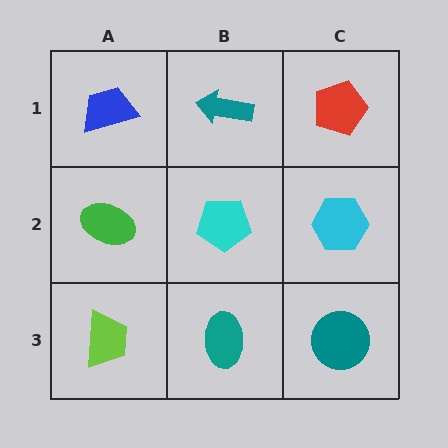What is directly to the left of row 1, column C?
A teal arrow.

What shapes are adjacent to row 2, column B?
A teal arrow (row 1, column B), a teal ellipse (row 3, column B), a green ellipse (row 2, column A), a cyan hexagon (row 2, column C).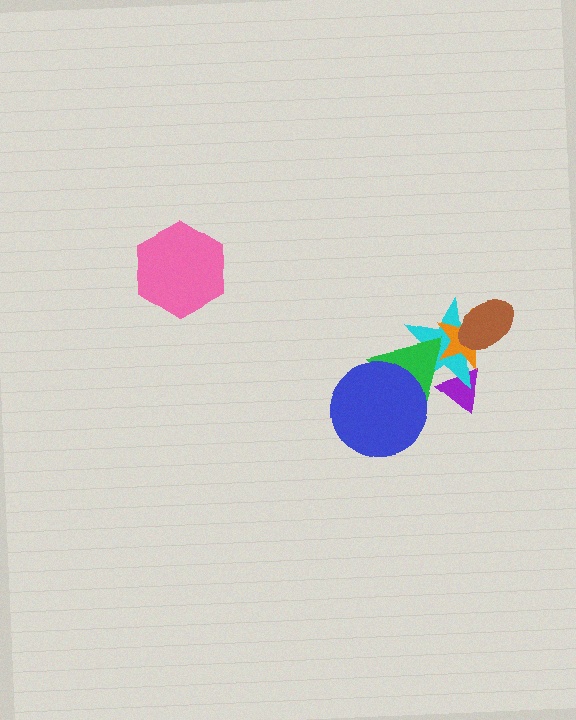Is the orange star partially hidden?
Yes, it is partially covered by another shape.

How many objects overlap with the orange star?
4 objects overlap with the orange star.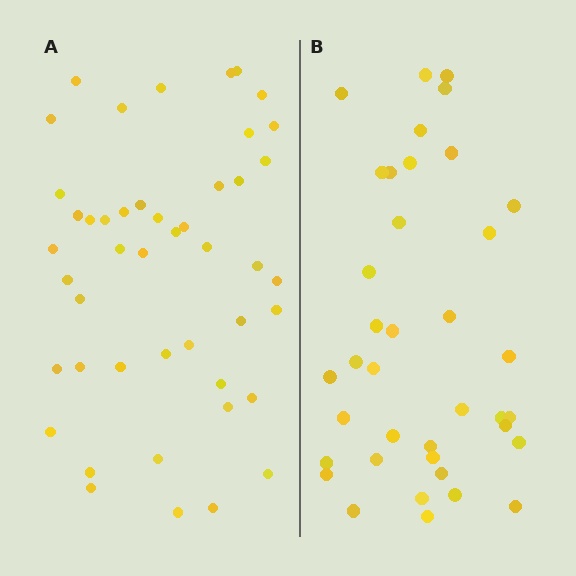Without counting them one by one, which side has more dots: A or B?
Region A (the left region) has more dots.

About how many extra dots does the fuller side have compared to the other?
Region A has roughly 8 or so more dots than region B.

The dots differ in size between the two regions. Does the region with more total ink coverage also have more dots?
No. Region B has more total ink coverage because its dots are larger, but region A actually contains more individual dots. Total area can be misleading — the number of items is what matters here.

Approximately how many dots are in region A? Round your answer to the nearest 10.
About 50 dots. (The exact count is 46, which rounds to 50.)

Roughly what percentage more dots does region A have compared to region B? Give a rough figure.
About 20% more.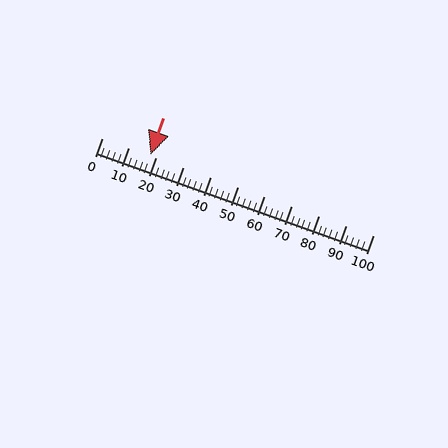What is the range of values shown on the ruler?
The ruler shows values from 0 to 100.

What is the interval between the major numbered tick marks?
The major tick marks are spaced 10 units apart.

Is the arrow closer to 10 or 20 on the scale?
The arrow is closer to 20.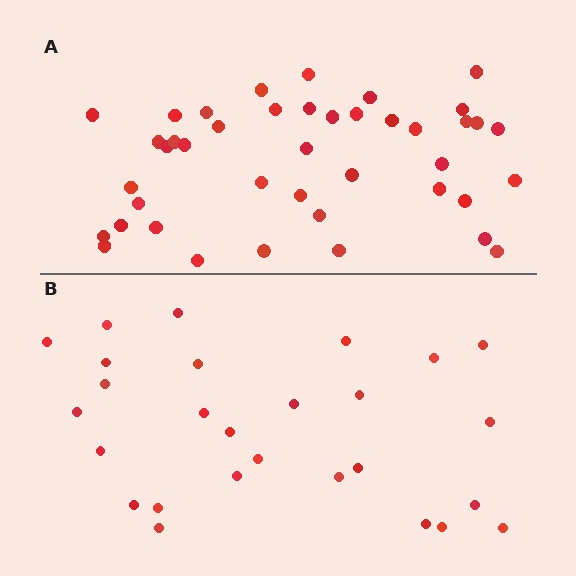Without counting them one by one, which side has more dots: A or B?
Region A (the top region) has more dots.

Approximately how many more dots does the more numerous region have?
Region A has approximately 15 more dots than region B.